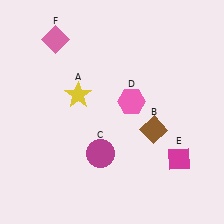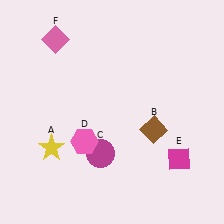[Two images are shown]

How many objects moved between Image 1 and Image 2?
2 objects moved between the two images.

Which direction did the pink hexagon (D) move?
The pink hexagon (D) moved left.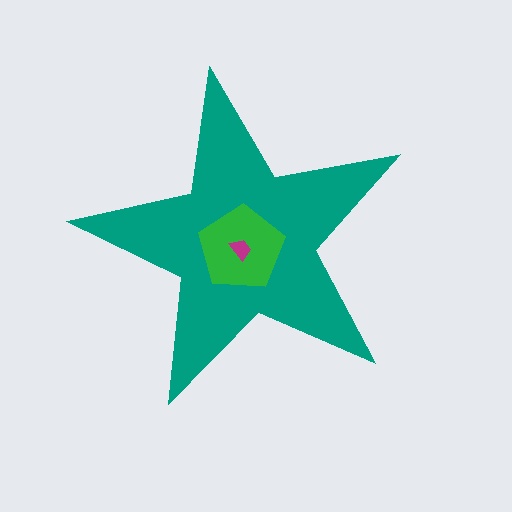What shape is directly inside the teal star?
The green pentagon.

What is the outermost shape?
The teal star.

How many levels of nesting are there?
3.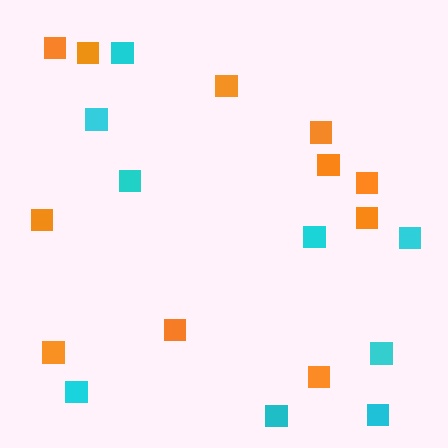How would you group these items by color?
There are 2 groups: one group of cyan squares (9) and one group of orange squares (11).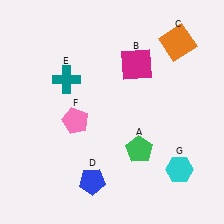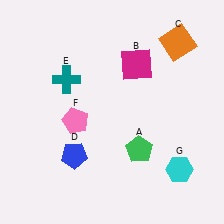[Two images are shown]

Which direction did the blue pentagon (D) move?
The blue pentagon (D) moved up.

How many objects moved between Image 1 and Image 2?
1 object moved between the two images.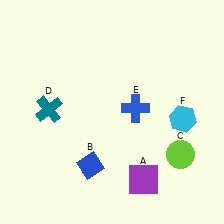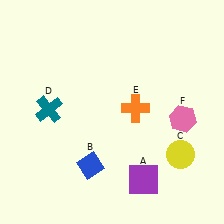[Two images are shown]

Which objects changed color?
C changed from lime to yellow. E changed from blue to orange. F changed from cyan to pink.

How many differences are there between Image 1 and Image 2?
There are 3 differences between the two images.